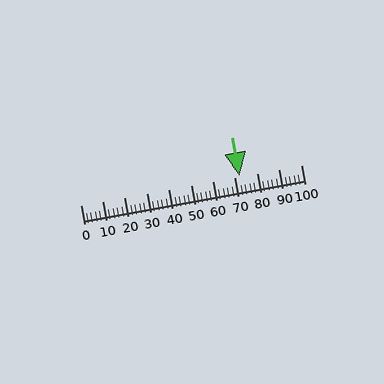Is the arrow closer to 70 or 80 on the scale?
The arrow is closer to 70.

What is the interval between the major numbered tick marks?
The major tick marks are spaced 10 units apart.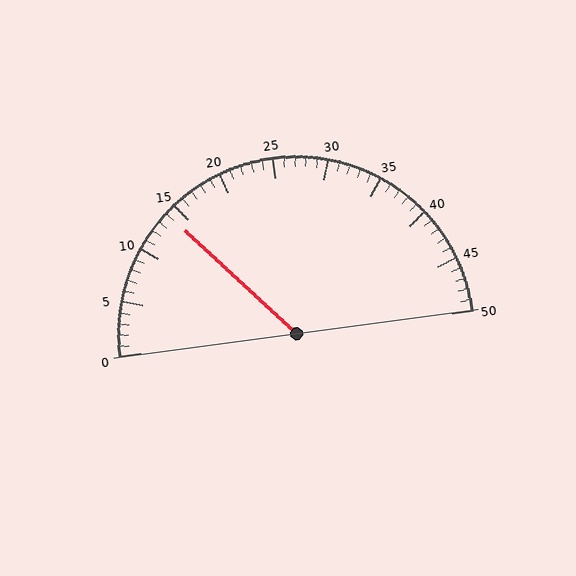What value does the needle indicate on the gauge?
The needle indicates approximately 14.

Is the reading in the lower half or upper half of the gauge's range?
The reading is in the lower half of the range (0 to 50).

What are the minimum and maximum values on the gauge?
The gauge ranges from 0 to 50.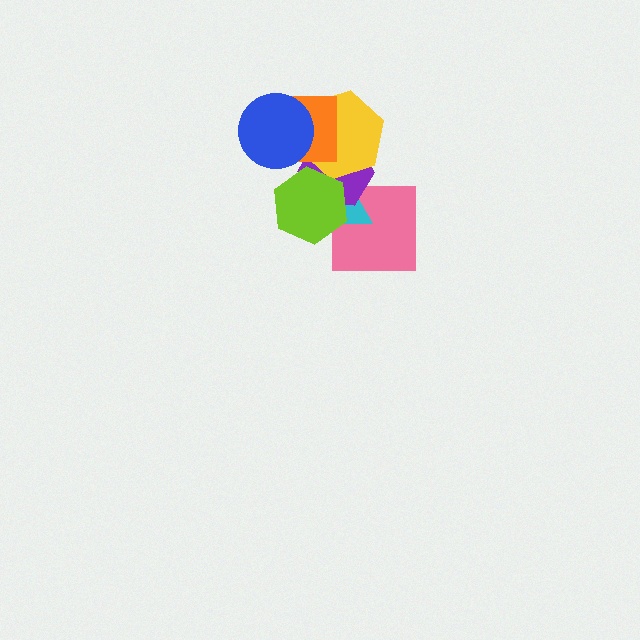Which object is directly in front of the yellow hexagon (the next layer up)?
The orange square is directly in front of the yellow hexagon.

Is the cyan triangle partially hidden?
Yes, it is partially covered by another shape.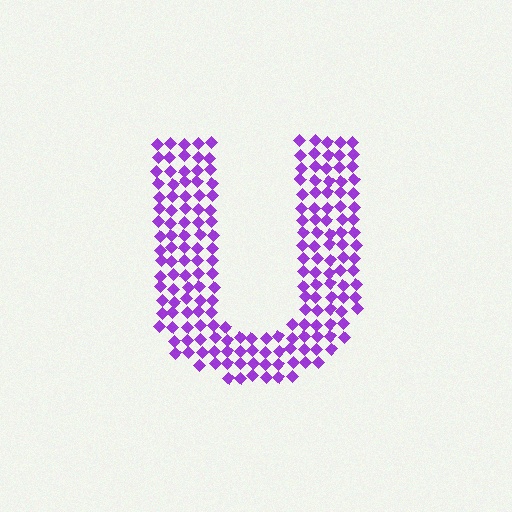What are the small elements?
The small elements are diamonds.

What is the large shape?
The large shape is the letter U.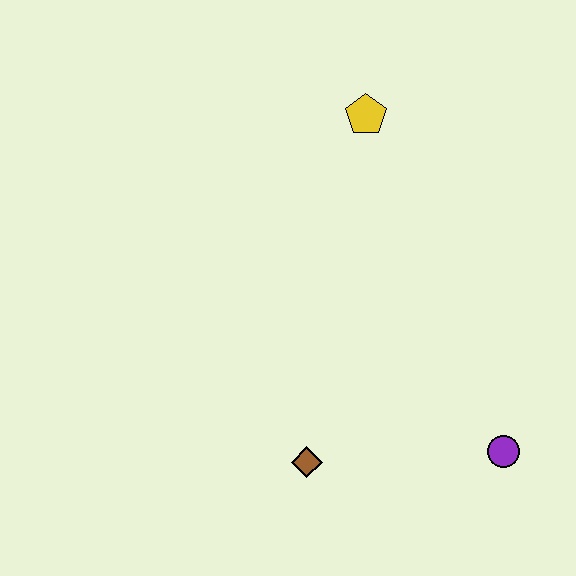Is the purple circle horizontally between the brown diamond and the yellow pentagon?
No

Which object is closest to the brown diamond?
The purple circle is closest to the brown diamond.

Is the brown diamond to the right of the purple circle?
No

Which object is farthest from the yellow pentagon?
The purple circle is farthest from the yellow pentagon.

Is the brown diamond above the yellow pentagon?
No